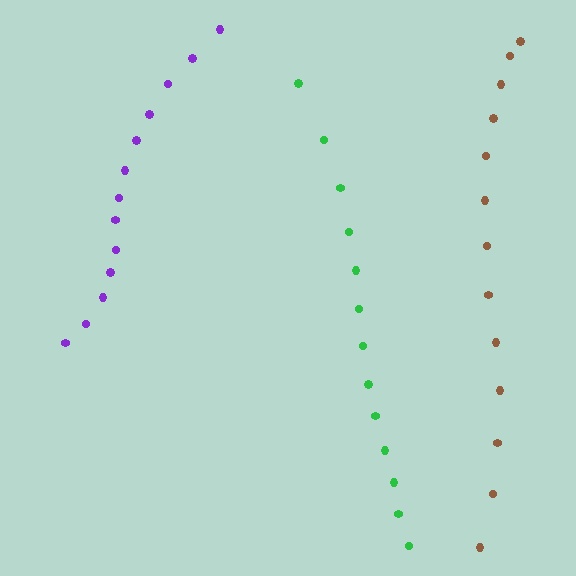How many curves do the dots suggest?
There are 3 distinct paths.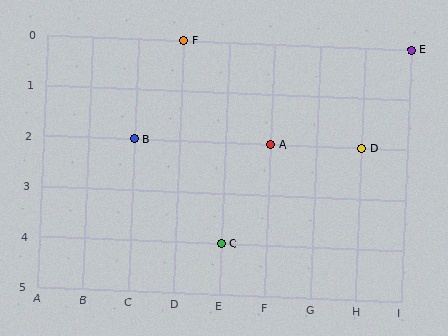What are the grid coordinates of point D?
Point D is at grid coordinates (H, 2).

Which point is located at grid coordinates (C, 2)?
Point B is at (C, 2).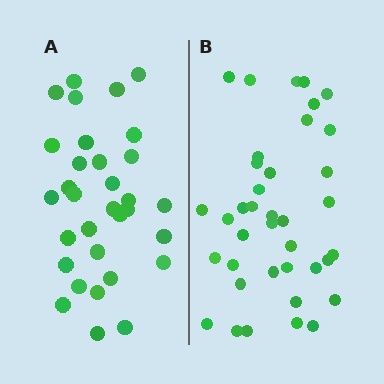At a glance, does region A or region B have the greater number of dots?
Region B (the right region) has more dots.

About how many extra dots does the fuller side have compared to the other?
Region B has about 6 more dots than region A.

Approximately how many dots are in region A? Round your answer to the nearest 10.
About 30 dots. (The exact count is 32, which rounds to 30.)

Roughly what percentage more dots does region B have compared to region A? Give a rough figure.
About 20% more.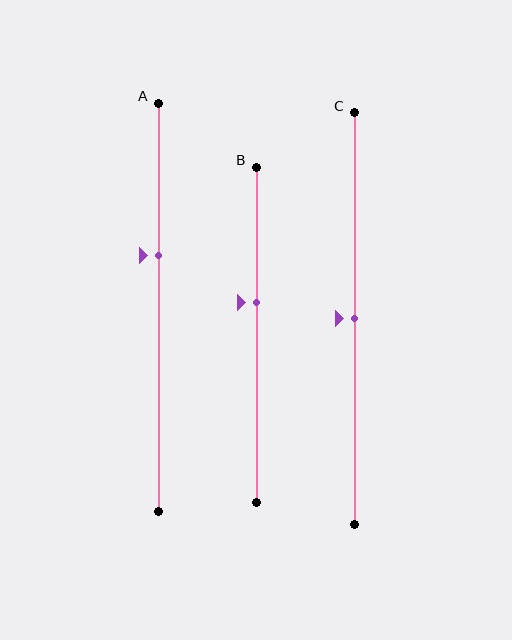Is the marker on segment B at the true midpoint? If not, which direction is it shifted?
No, the marker on segment B is shifted upward by about 10% of the segment length.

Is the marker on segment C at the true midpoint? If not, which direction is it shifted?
Yes, the marker on segment C is at the true midpoint.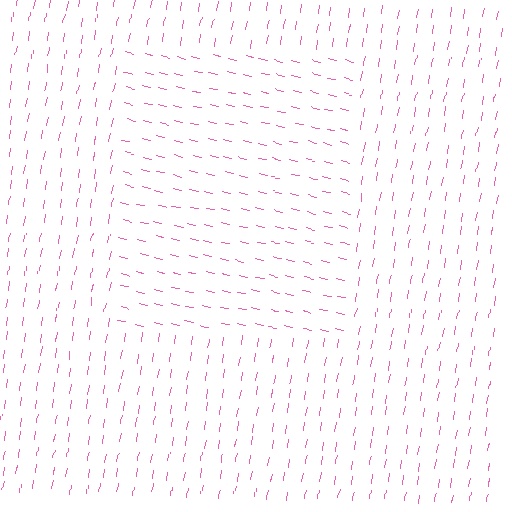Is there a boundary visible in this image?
Yes, there is a texture boundary formed by a change in line orientation.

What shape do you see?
I see a rectangle.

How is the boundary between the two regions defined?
The boundary is defined purely by a change in line orientation (approximately 86 degrees difference). All lines are the same color and thickness.